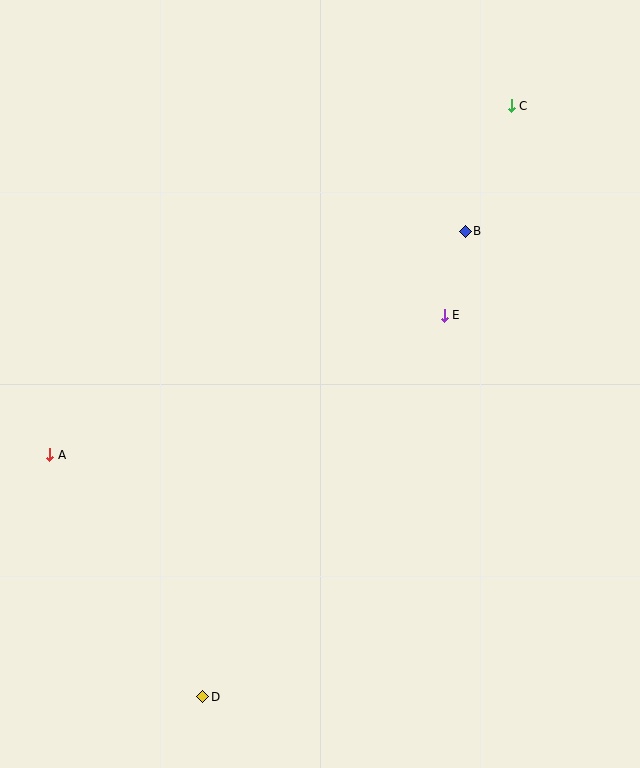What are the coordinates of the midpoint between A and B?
The midpoint between A and B is at (257, 343).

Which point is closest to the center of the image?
Point E at (444, 315) is closest to the center.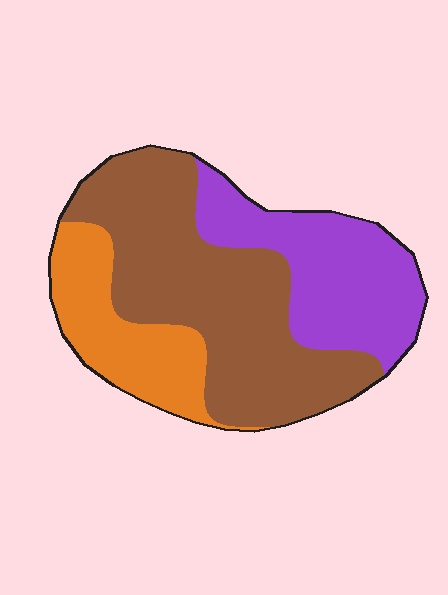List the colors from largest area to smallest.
From largest to smallest: brown, purple, orange.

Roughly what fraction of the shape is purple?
Purple takes up about one third (1/3) of the shape.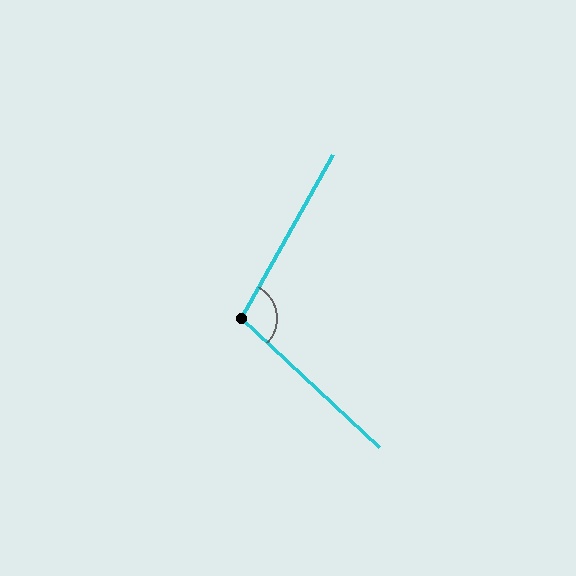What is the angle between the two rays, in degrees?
Approximately 104 degrees.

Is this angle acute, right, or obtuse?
It is obtuse.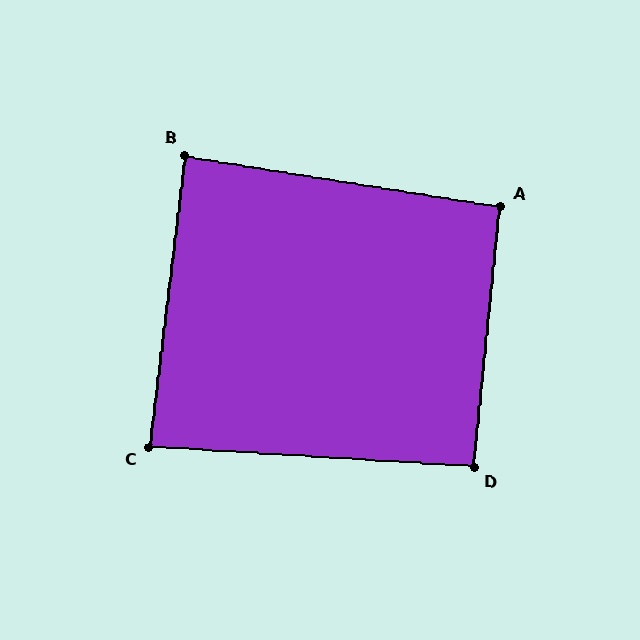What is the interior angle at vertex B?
Approximately 88 degrees (approximately right).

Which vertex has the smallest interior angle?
C, at approximately 87 degrees.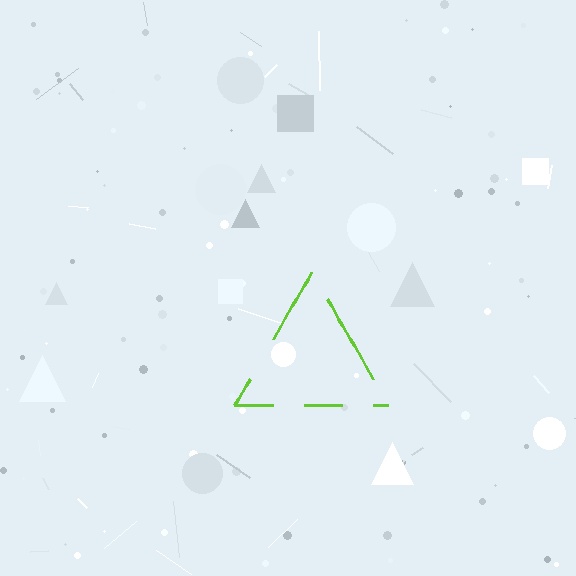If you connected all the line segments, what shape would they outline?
They would outline a triangle.